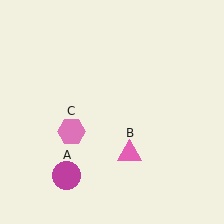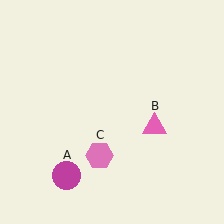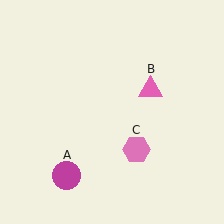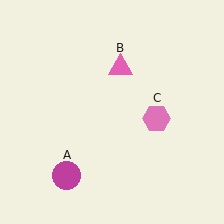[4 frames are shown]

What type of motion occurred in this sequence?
The pink triangle (object B), pink hexagon (object C) rotated counterclockwise around the center of the scene.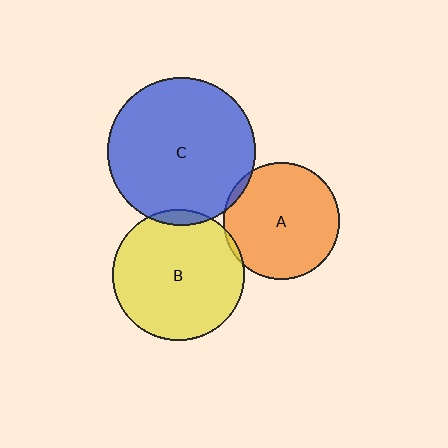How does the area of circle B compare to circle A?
Approximately 1.3 times.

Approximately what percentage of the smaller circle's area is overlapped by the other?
Approximately 5%.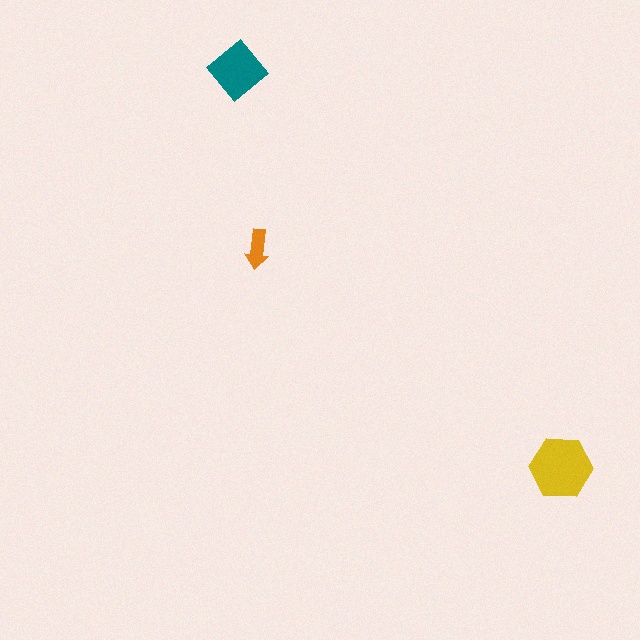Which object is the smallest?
The orange arrow.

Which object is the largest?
The yellow hexagon.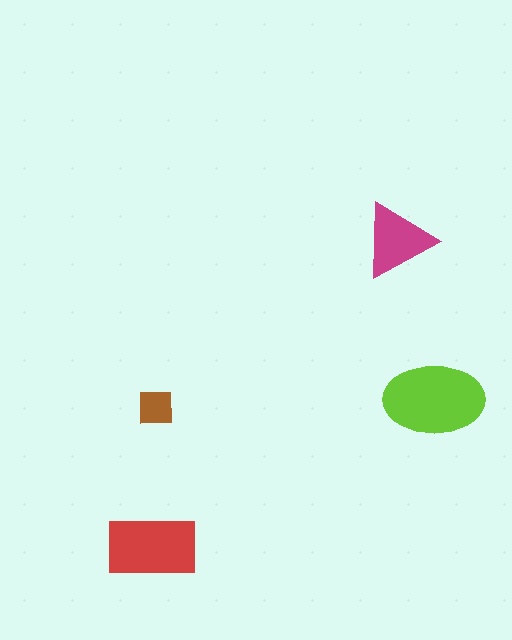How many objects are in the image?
There are 4 objects in the image.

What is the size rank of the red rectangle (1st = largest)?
2nd.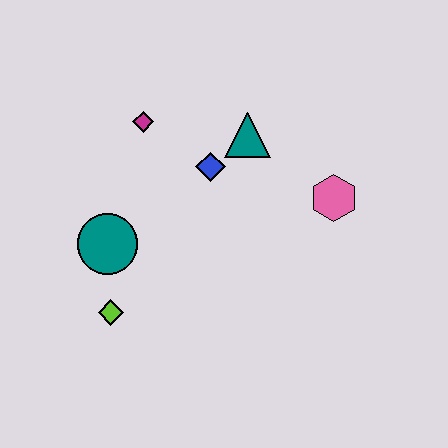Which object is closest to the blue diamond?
The teal triangle is closest to the blue diamond.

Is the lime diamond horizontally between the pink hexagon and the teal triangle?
No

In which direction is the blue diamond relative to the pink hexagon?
The blue diamond is to the left of the pink hexagon.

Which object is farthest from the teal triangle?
The lime diamond is farthest from the teal triangle.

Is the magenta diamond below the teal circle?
No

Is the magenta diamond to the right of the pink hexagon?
No